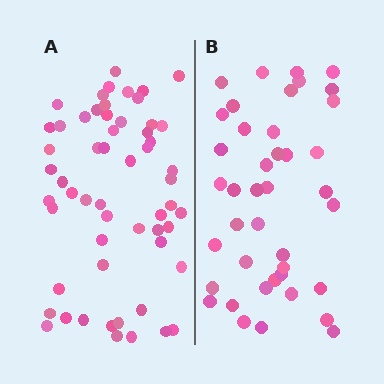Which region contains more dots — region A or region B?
Region A (the left region) has more dots.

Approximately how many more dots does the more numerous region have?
Region A has approximately 15 more dots than region B.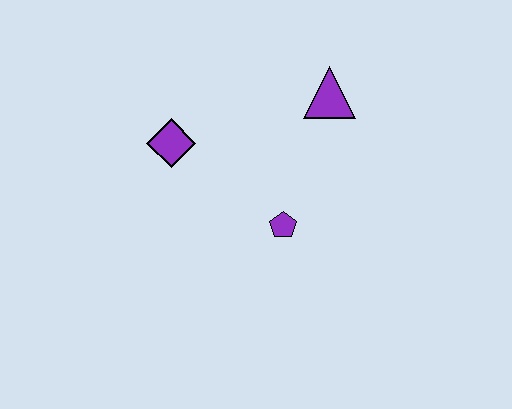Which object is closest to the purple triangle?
The purple pentagon is closest to the purple triangle.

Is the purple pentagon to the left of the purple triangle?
Yes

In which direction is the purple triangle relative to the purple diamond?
The purple triangle is to the right of the purple diamond.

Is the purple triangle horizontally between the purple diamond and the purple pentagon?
No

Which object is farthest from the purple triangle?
The purple diamond is farthest from the purple triangle.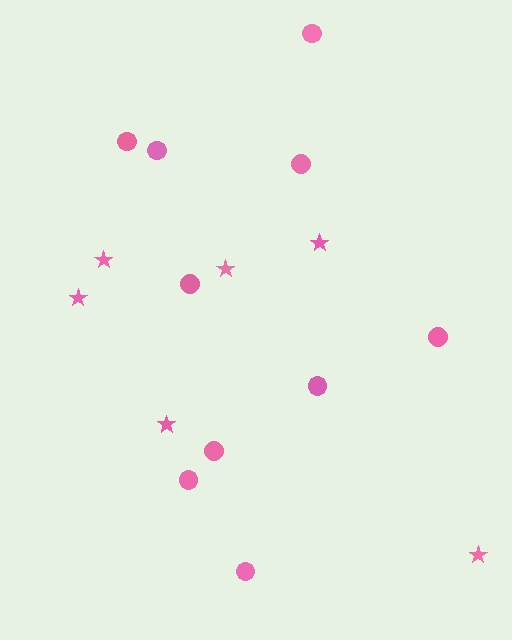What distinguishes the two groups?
There are 2 groups: one group of circles (10) and one group of stars (6).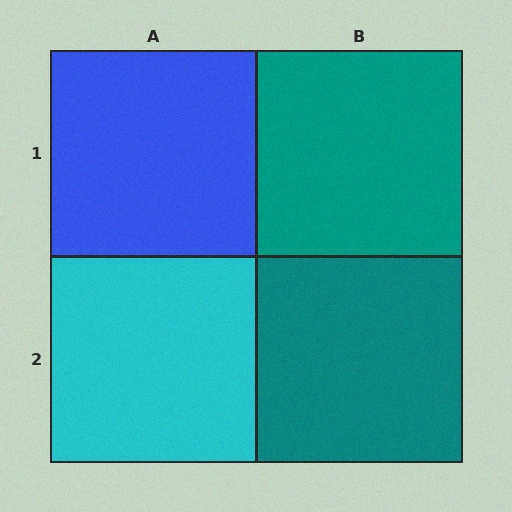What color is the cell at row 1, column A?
Blue.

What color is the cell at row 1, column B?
Teal.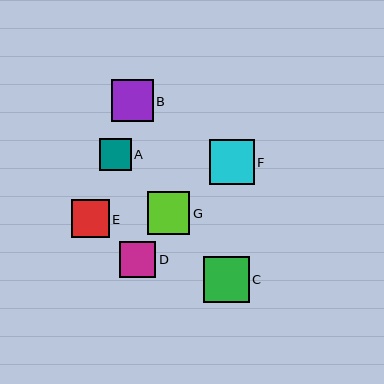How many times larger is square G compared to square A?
Square G is approximately 1.3 times the size of square A.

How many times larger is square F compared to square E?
Square F is approximately 1.2 times the size of square E.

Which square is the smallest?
Square A is the smallest with a size of approximately 32 pixels.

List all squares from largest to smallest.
From largest to smallest: C, F, G, B, E, D, A.